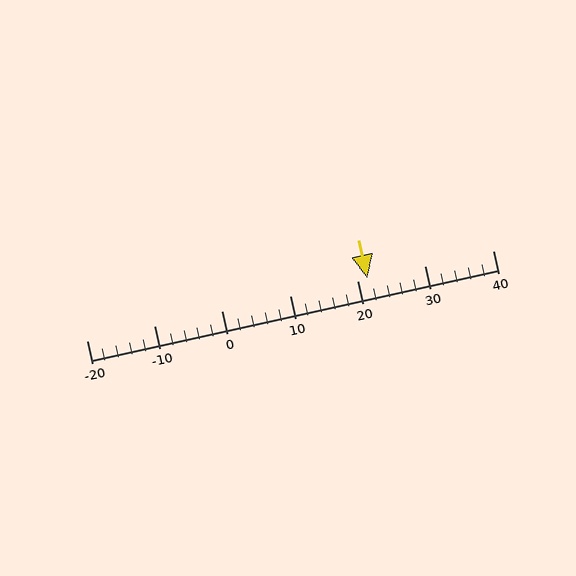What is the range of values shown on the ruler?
The ruler shows values from -20 to 40.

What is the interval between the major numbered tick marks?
The major tick marks are spaced 10 units apart.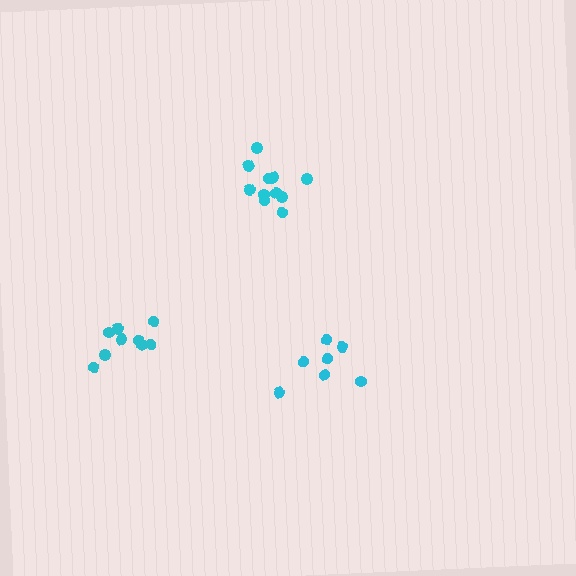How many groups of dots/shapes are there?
There are 3 groups.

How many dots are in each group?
Group 1: 7 dots, Group 2: 9 dots, Group 3: 11 dots (27 total).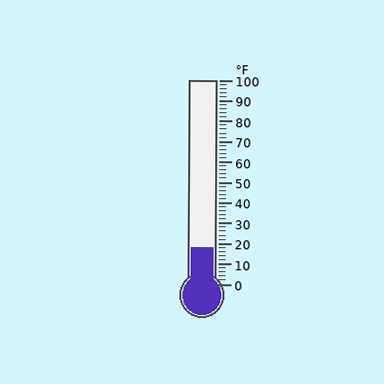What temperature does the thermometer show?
The thermometer shows approximately 18°F.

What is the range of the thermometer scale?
The thermometer scale ranges from 0°F to 100°F.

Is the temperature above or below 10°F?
The temperature is above 10°F.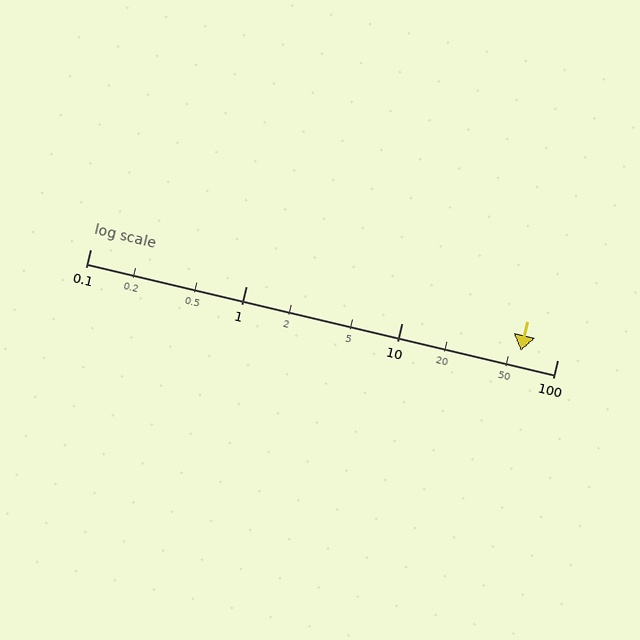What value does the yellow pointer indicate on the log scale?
The pointer indicates approximately 58.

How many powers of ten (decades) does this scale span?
The scale spans 3 decades, from 0.1 to 100.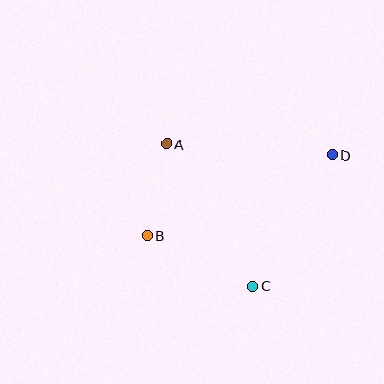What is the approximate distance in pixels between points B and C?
The distance between B and C is approximately 118 pixels.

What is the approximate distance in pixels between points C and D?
The distance between C and D is approximately 154 pixels.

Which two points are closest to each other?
Points A and B are closest to each other.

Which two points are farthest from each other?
Points B and D are farthest from each other.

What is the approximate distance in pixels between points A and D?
The distance between A and D is approximately 166 pixels.